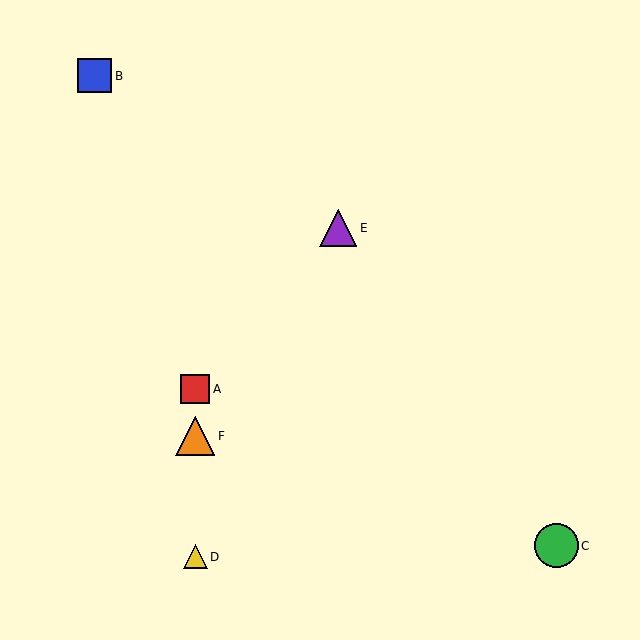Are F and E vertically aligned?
No, F is at x≈195 and E is at x≈338.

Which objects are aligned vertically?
Objects A, D, F are aligned vertically.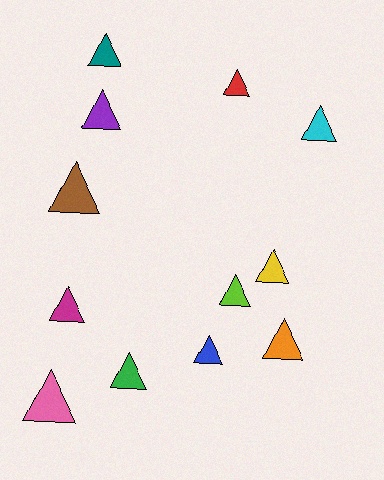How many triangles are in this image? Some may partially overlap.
There are 12 triangles.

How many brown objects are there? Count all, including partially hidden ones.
There is 1 brown object.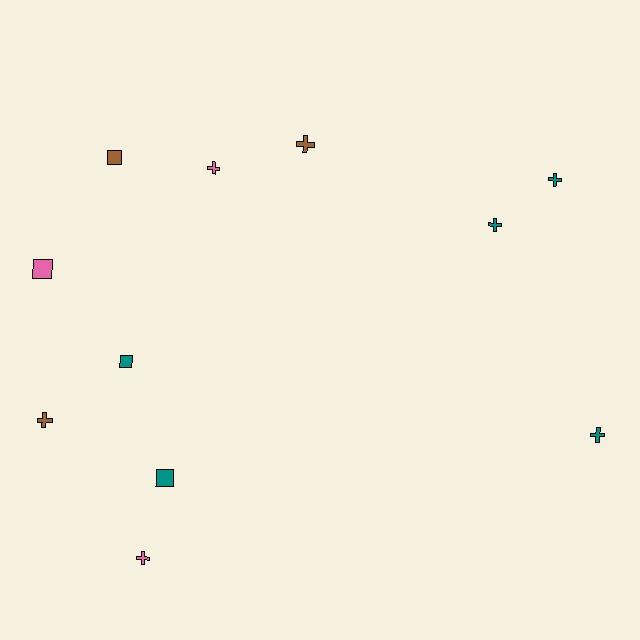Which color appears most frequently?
Teal, with 5 objects.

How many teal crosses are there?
There are 3 teal crosses.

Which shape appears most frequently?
Cross, with 7 objects.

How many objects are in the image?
There are 11 objects.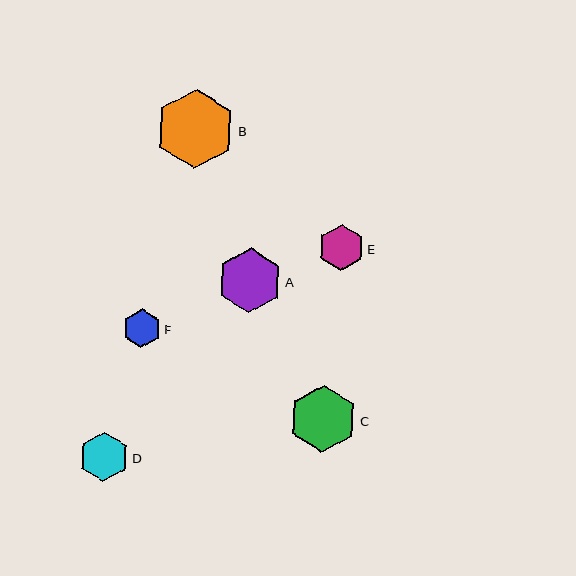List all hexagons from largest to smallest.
From largest to smallest: B, C, A, D, E, F.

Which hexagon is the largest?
Hexagon B is the largest with a size of approximately 79 pixels.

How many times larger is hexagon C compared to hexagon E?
Hexagon C is approximately 1.5 times the size of hexagon E.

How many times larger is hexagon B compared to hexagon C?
Hexagon B is approximately 1.2 times the size of hexagon C.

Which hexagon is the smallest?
Hexagon F is the smallest with a size of approximately 39 pixels.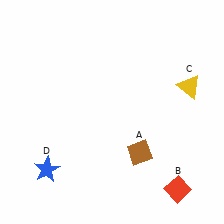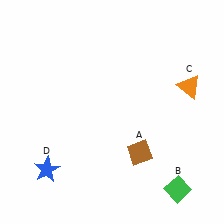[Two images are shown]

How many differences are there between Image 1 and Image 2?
There are 2 differences between the two images.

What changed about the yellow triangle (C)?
In Image 1, C is yellow. In Image 2, it changed to orange.